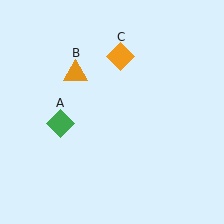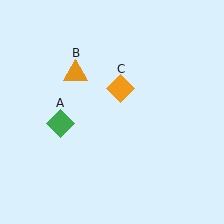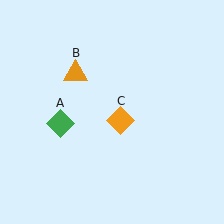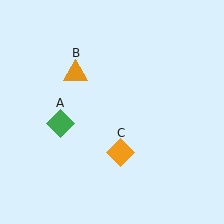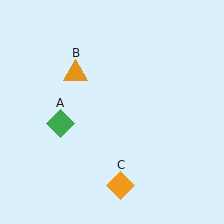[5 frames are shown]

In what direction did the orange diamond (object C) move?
The orange diamond (object C) moved down.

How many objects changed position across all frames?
1 object changed position: orange diamond (object C).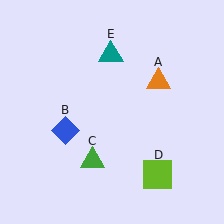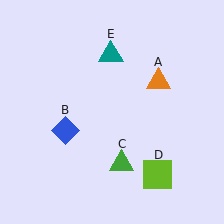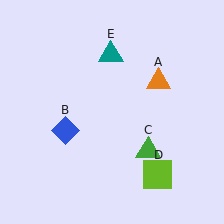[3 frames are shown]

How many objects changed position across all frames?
1 object changed position: green triangle (object C).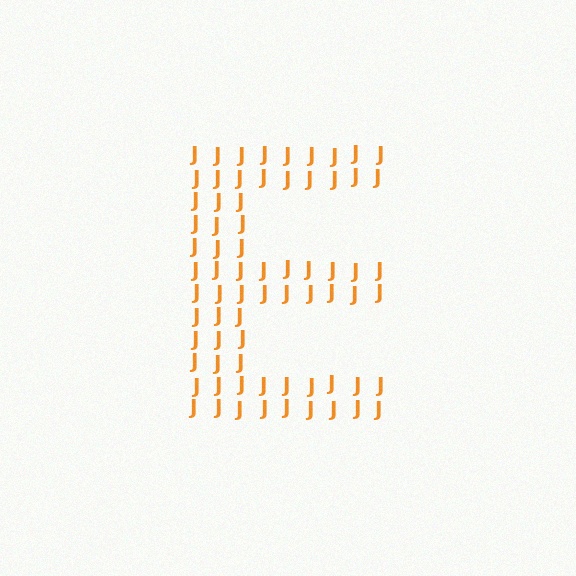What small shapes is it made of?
It is made of small letter J's.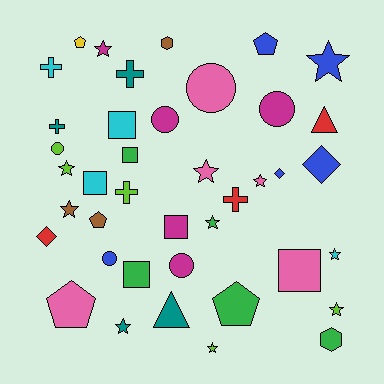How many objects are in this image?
There are 40 objects.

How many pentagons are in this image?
There are 5 pentagons.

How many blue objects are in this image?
There are 5 blue objects.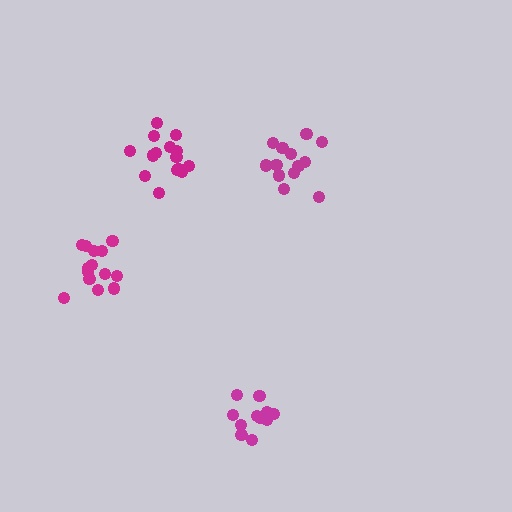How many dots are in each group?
Group 1: 15 dots, Group 2: 11 dots, Group 3: 14 dots, Group 4: 13 dots (53 total).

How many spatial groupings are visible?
There are 4 spatial groupings.